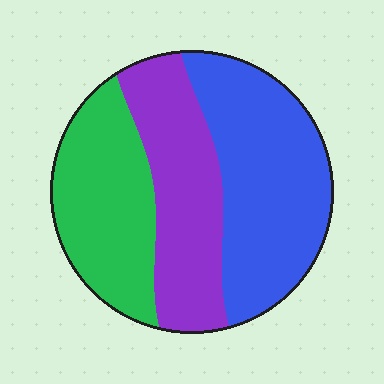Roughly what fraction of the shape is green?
Green takes up between a quarter and a half of the shape.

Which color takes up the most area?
Blue, at roughly 40%.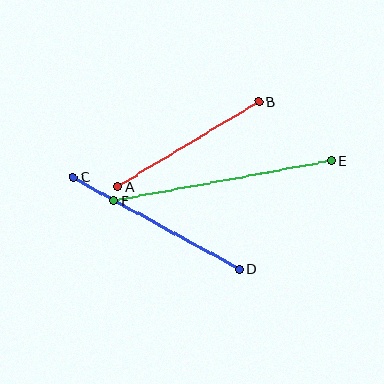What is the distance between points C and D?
The distance is approximately 190 pixels.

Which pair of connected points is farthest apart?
Points E and F are farthest apart.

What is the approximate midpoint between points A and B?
The midpoint is at approximately (188, 144) pixels.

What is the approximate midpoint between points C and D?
The midpoint is at approximately (156, 223) pixels.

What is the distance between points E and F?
The distance is approximately 221 pixels.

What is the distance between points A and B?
The distance is approximately 165 pixels.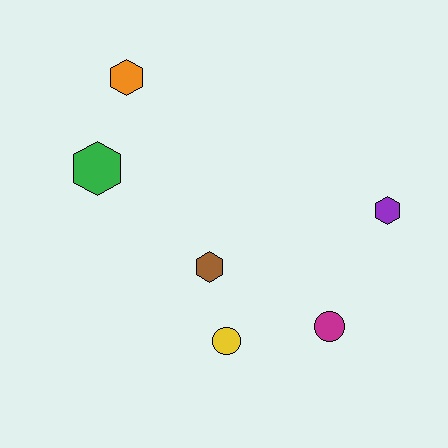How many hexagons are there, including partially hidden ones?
There are 4 hexagons.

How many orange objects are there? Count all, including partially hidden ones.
There is 1 orange object.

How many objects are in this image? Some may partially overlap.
There are 6 objects.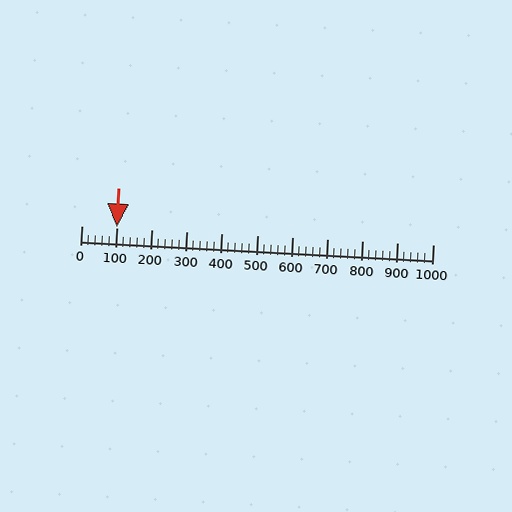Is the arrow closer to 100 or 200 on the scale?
The arrow is closer to 100.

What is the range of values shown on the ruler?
The ruler shows values from 0 to 1000.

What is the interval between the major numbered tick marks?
The major tick marks are spaced 100 units apart.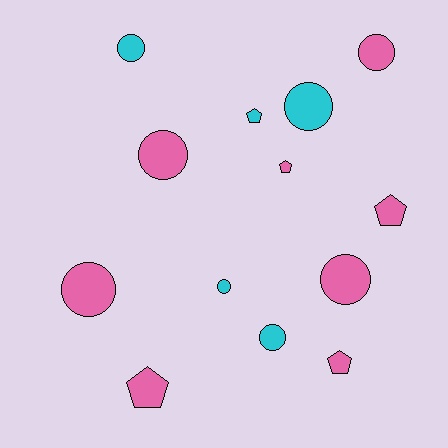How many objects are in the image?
There are 13 objects.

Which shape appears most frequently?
Circle, with 8 objects.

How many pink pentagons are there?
There are 4 pink pentagons.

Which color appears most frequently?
Pink, with 8 objects.